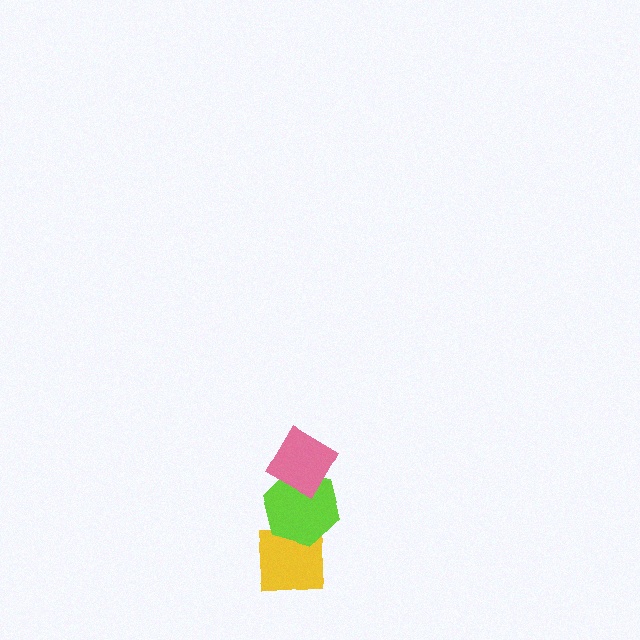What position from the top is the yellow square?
The yellow square is 3rd from the top.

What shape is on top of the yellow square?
The lime hexagon is on top of the yellow square.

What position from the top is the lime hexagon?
The lime hexagon is 2nd from the top.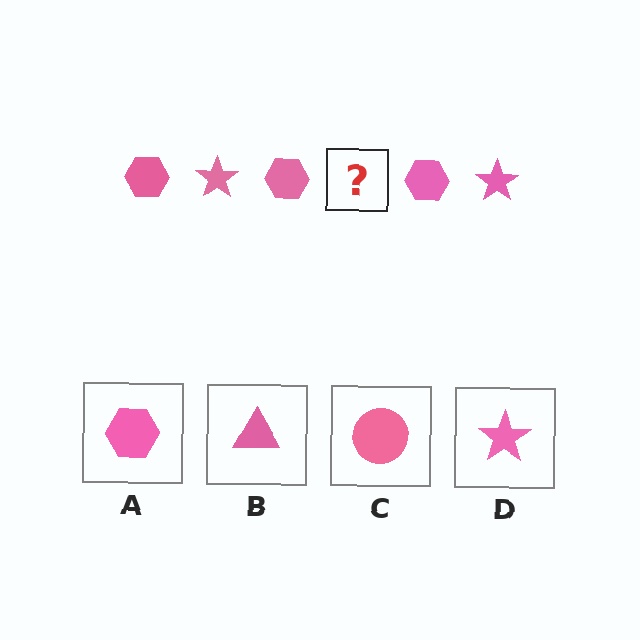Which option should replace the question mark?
Option D.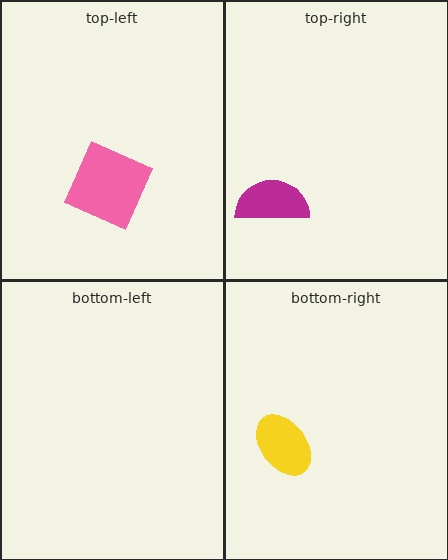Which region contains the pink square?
The top-left region.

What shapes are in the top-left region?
The pink square.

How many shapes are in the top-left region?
1.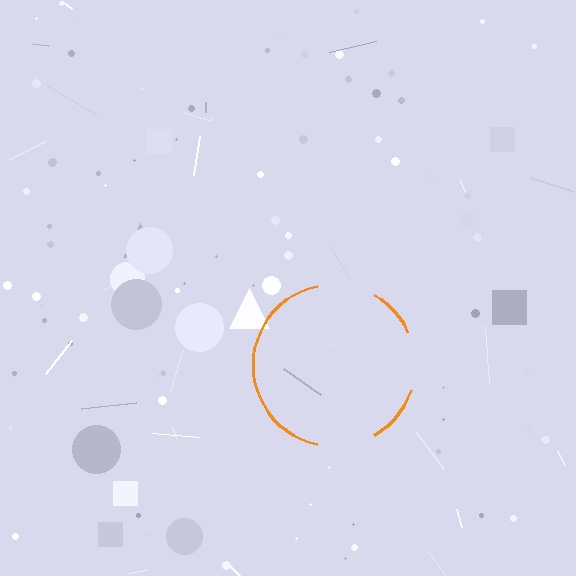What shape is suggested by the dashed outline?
The dashed outline suggests a circle.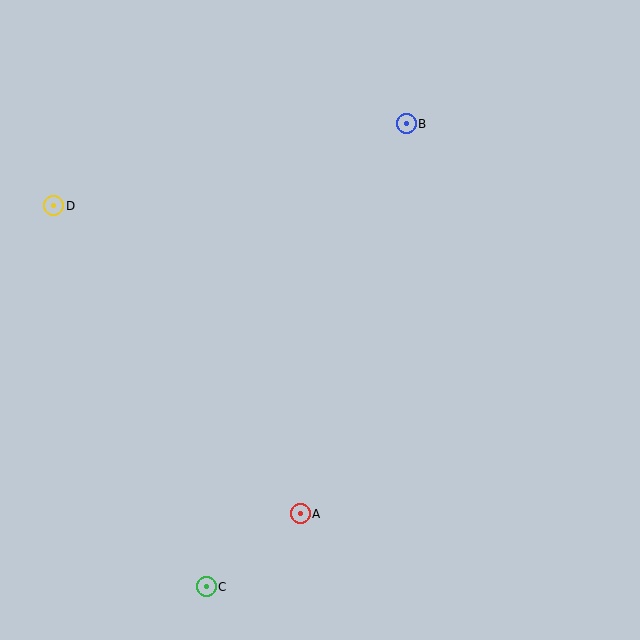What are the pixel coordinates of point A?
Point A is at (300, 514).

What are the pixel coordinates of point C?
Point C is at (206, 587).